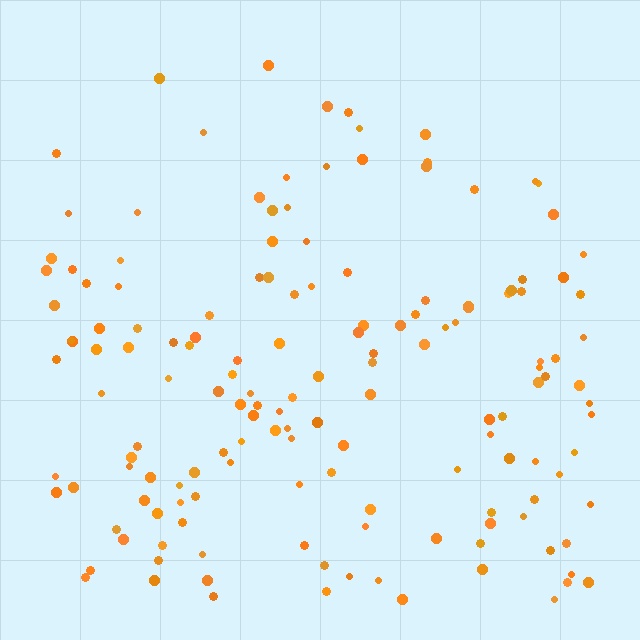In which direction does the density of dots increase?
From top to bottom, with the bottom side densest.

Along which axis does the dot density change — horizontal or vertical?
Vertical.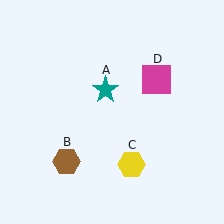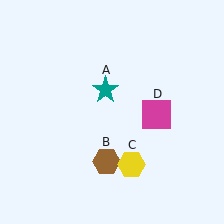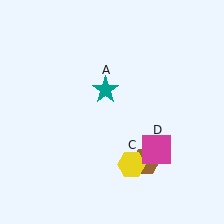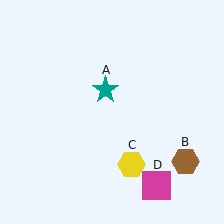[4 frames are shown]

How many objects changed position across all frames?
2 objects changed position: brown hexagon (object B), magenta square (object D).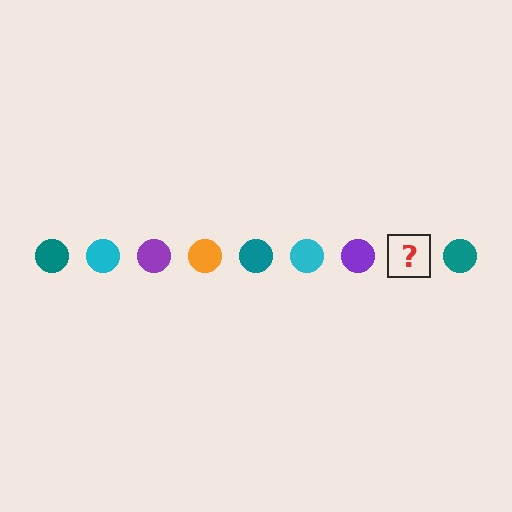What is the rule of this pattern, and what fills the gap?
The rule is that the pattern cycles through teal, cyan, purple, orange circles. The gap should be filled with an orange circle.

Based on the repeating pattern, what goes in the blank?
The blank should be an orange circle.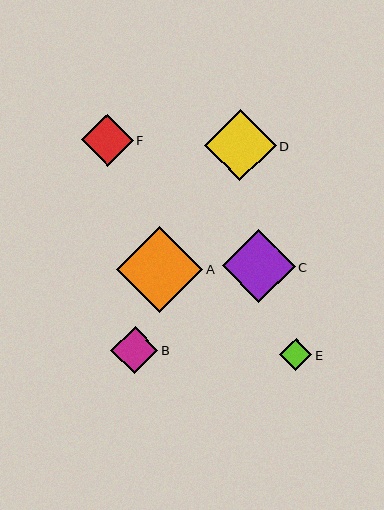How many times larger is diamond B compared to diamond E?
Diamond B is approximately 1.5 times the size of diamond E.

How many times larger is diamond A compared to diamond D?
Diamond A is approximately 1.2 times the size of diamond D.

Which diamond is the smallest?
Diamond E is the smallest with a size of approximately 32 pixels.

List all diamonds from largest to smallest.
From largest to smallest: A, C, D, F, B, E.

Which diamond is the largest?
Diamond A is the largest with a size of approximately 86 pixels.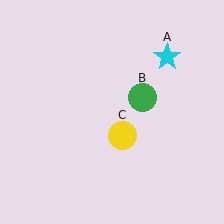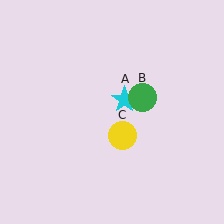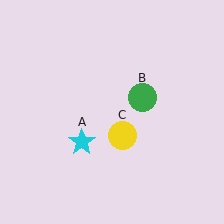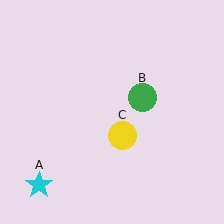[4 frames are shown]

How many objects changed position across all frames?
1 object changed position: cyan star (object A).